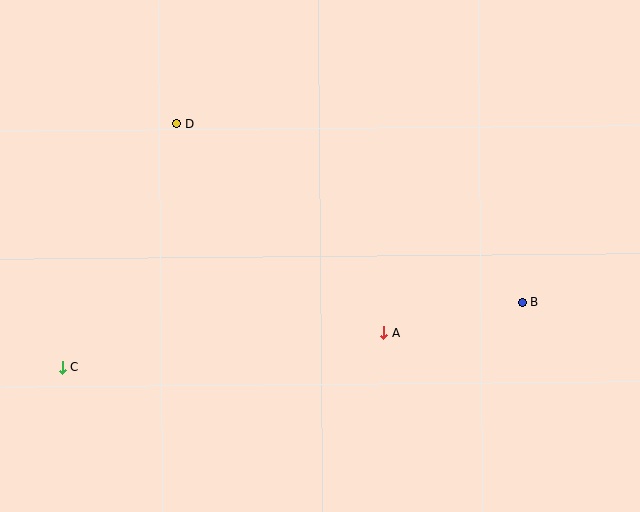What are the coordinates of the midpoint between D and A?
The midpoint between D and A is at (280, 229).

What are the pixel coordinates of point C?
Point C is at (62, 367).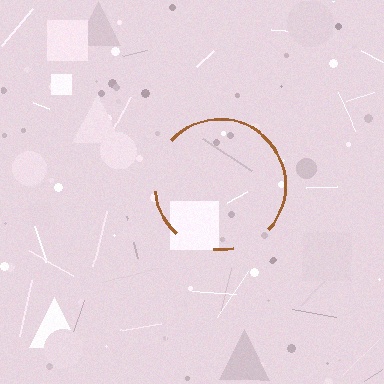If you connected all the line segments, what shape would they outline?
They would outline a circle.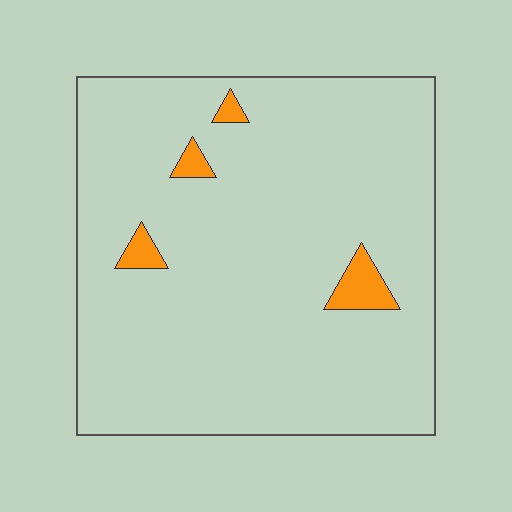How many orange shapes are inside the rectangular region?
4.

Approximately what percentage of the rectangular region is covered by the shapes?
Approximately 5%.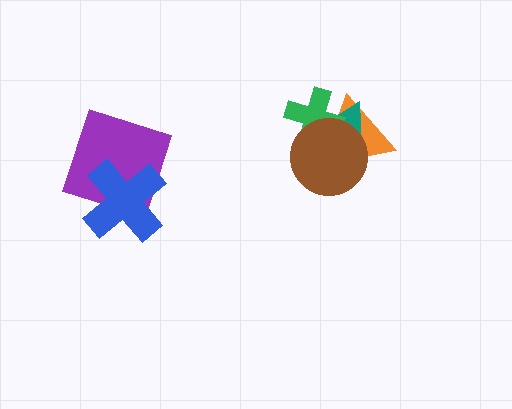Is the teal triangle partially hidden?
Yes, it is partially covered by another shape.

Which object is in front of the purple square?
The blue cross is in front of the purple square.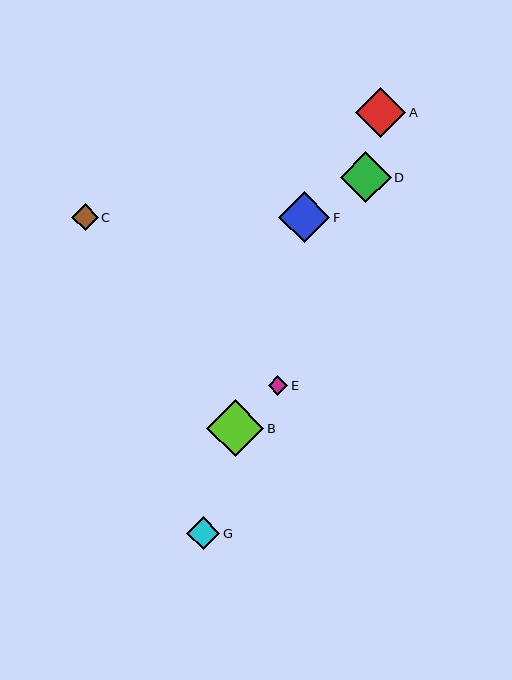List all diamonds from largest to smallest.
From largest to smallest: B, F, D, A, G, C, E.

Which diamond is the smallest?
Diamond E is the smallest with a size of approximately 20 pixels.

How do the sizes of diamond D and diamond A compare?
Diamond D and diamond A are approximately the same size.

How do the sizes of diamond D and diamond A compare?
Diamond D and diamond A are approximately the same size.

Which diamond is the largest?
Diamond B is the largest with a size of approximately 57 pixels.